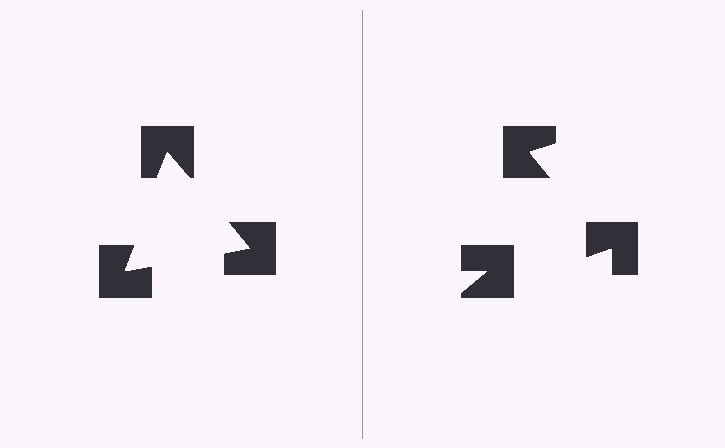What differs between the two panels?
The notched squares are positioned identically on both sides; only the wedge orientations differ. On the left they align to a triangle; on the right they are misaligned.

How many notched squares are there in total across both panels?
6 — 3 on each side.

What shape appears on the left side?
An illusory triangle.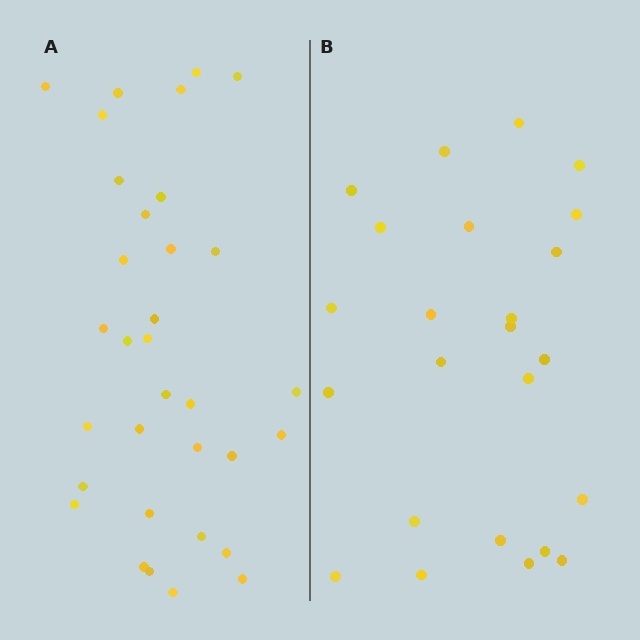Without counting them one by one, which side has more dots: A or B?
Region A (the left region) has more dots.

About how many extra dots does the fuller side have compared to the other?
Region A has roughly 8 or so more dots than region B.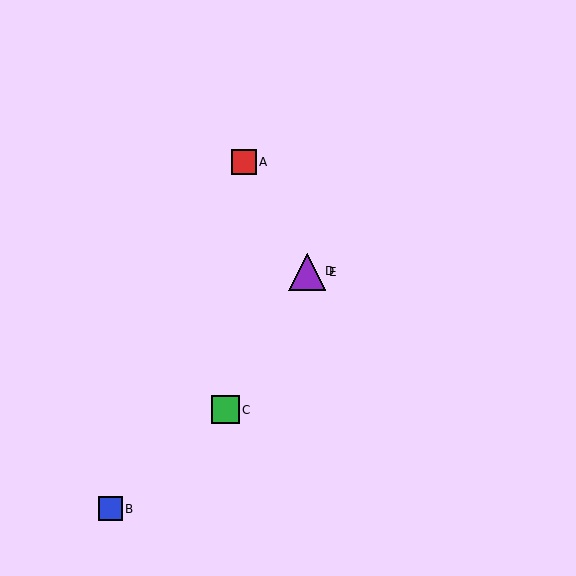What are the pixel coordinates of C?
Object C is at (226, 410).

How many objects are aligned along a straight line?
3 objects (C, D, E) are aligned along a straight line.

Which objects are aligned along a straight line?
Objects C, D, E are aligned along a straight line.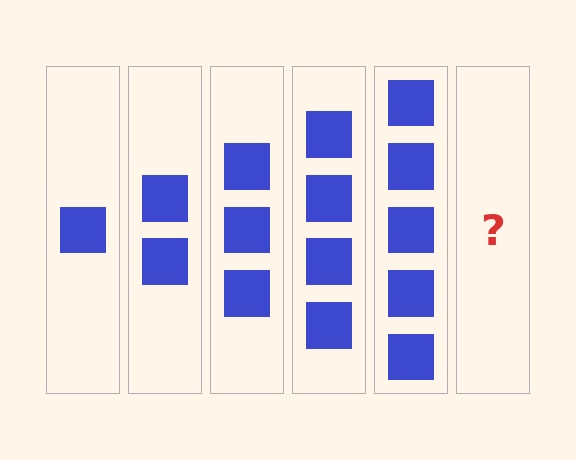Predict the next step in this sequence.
The next step is 6 squares.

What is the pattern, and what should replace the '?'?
The pattern is that each step adds one more square. The '?' should be 6 squares.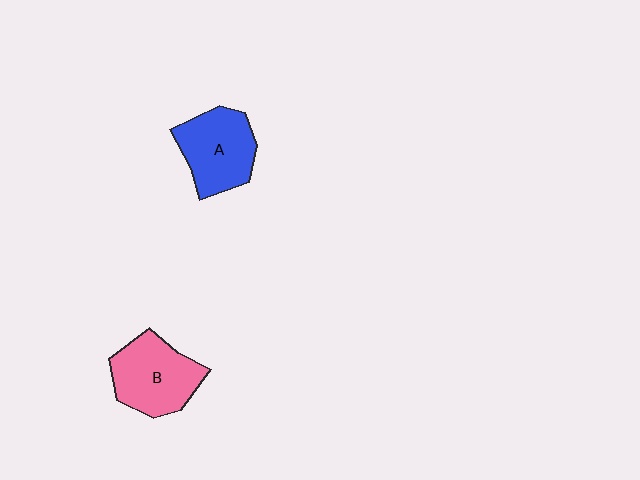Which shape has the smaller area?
Shape A (blue).